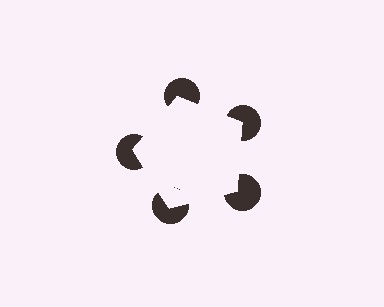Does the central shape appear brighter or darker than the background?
It typically appears slightly brighter than the background, even though no actual brightness change is drawn.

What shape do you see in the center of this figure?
An illusory pentagon — its edges are inferred from the aligned wedge cuts in the pac-man discs, not physically drawn.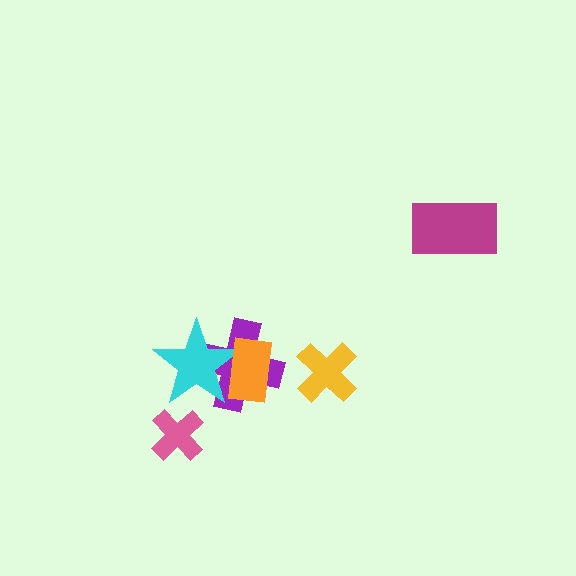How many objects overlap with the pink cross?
0 objects overlap with the pink cross.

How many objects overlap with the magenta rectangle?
0 objects overlap with the magenta rectangle.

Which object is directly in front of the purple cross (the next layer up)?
The cyan star is directly in front of the purple cross.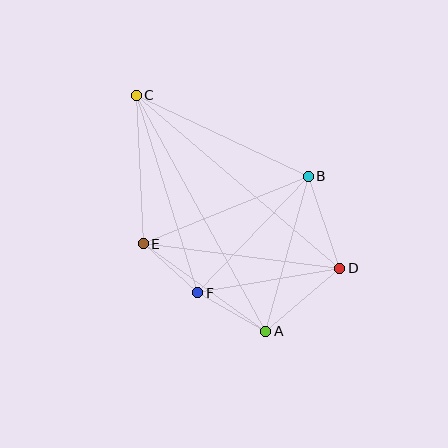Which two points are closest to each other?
Points E and F are closest to each other.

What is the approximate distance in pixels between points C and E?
The distance between C and E is approximately 149 pixels.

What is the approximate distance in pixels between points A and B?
The distance between A and B is approximately 161 pixels.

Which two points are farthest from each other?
Points A and C are farthest from each other.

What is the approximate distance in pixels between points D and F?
The distance between D and F is approximately 144 pixels.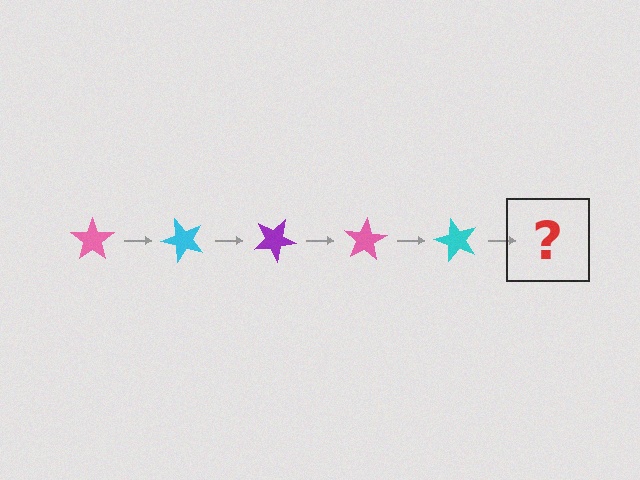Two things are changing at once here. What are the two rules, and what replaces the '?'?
The two rules are that it rotates 50 degrees each step and the color cycles through pink, cyan, and purple. The '?' should be a purple star, rotated 250 degrees from the start.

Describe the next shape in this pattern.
It should be a purple star, rotated 250 degrees from the start.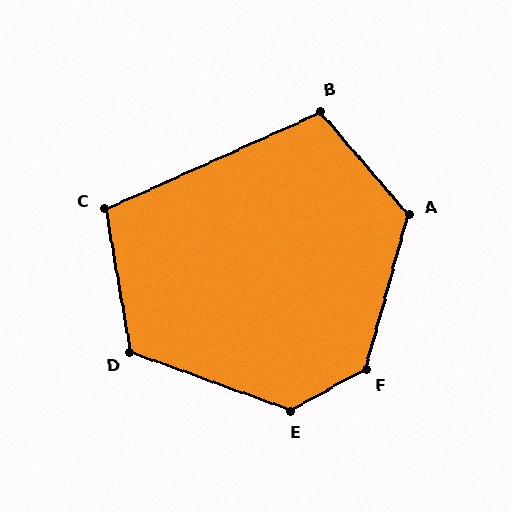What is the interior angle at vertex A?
Approximately 124 degrees (obtuse).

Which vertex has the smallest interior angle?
C, at approximately 104 degrees.